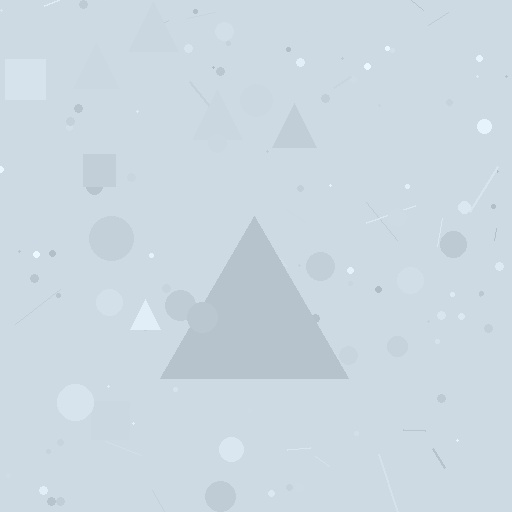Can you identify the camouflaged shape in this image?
The camouflaged shape is a triangle.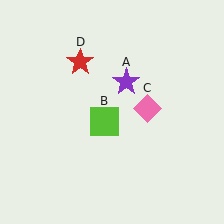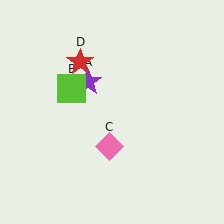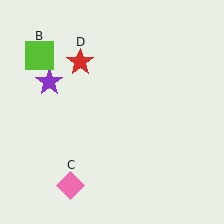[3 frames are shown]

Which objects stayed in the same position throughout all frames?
Red star (object D) remained stationary.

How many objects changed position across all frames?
3 objects changed position: purple star (object A), lime square (object B), pink diamond (object C).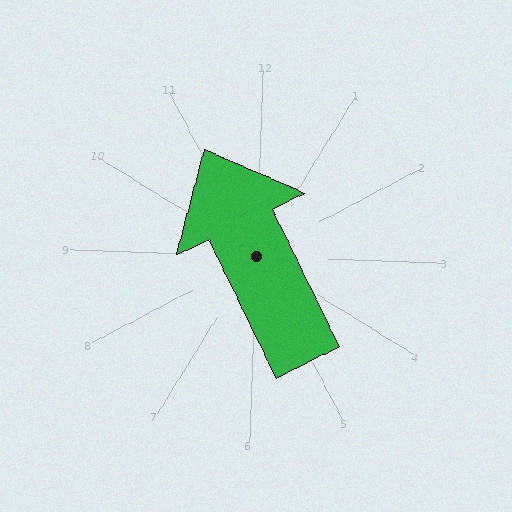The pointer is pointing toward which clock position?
Roughly 11 o'clock.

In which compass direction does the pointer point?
Northwest.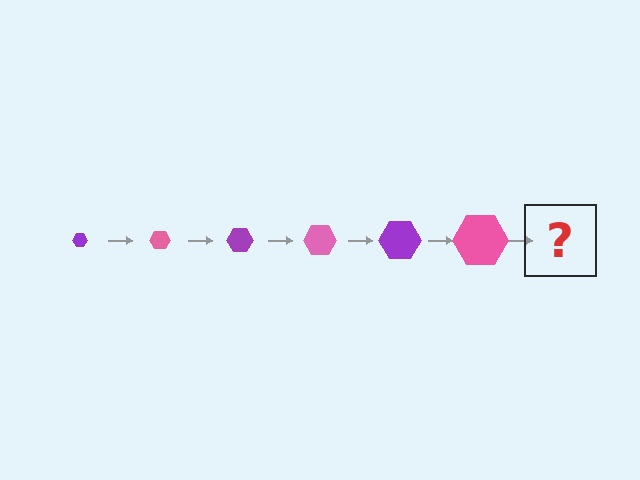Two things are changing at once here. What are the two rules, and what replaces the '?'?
The two rules are that the hexagon grows larger each step and the color cycles through purple and pink. The '?' should be a purple hexagon, larger than the previous one.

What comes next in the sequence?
The next element should be a purple hexagon, larger than the previous one.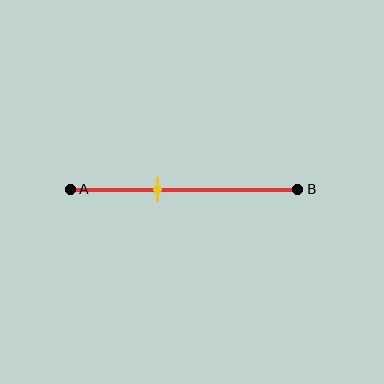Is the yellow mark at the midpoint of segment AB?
No, the mark is at about 40% from A, not at the 50% midpoint.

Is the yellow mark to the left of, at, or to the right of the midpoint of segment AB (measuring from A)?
The yellow mark is to the left of the midpoint of segment AB.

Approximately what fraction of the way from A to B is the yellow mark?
The yellow mark is approximately 40% of the way from A to B.